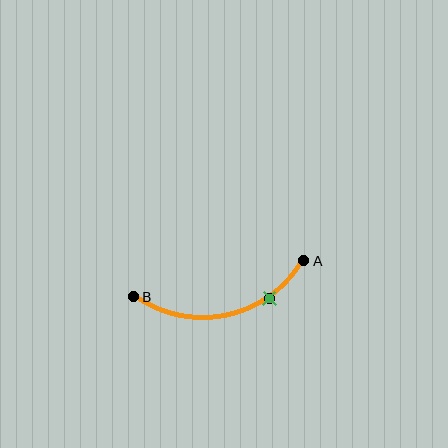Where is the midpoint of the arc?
The arc midpoint is the point on the curve farthest from the straight line joining A and B. It sits below that line.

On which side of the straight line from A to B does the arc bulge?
The arc bulges below the straight line connecting A and B.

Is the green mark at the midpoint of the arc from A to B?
No. The green mark lies on the arc but is closer to endpoint A. The arc midpoint would be at the point on the curve equidistant along the arc from both A and B.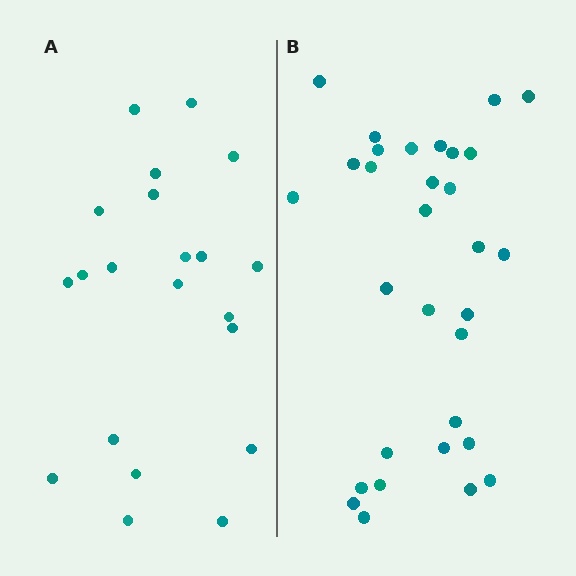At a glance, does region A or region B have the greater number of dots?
Region B (the right region) has more dots.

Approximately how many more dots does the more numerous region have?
Region B has roughly 10 or so more dots than region A.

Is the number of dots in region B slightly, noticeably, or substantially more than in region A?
Region B has substantially more. The ratio is roughly 1.5 to 1.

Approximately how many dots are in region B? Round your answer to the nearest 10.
About 30 dots. (The exact count is 31, which rounds to 30.)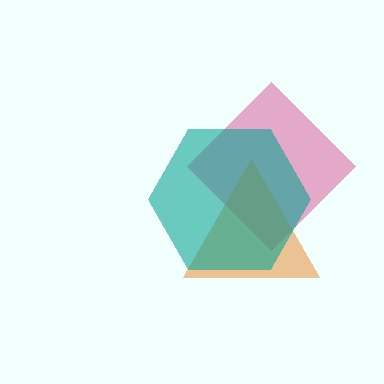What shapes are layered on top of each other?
The layered shapes are: a pink diamond, an orange triangle, a teal hexagon.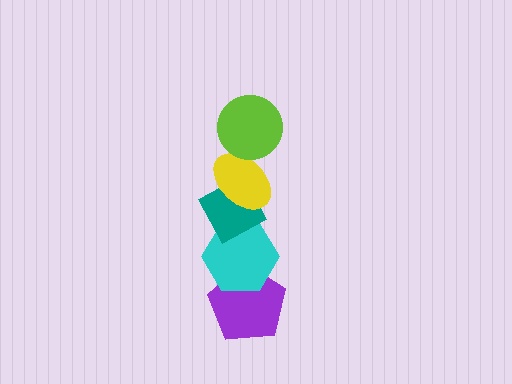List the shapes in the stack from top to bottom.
From top to bottom: the lime circle, the yellow ellipse, the teal diamond, the cyan hexagon, the purple pentagon.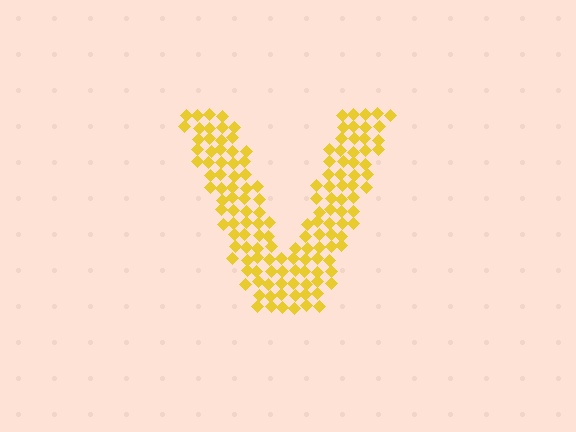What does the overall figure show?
The overall figure shows the letter V.